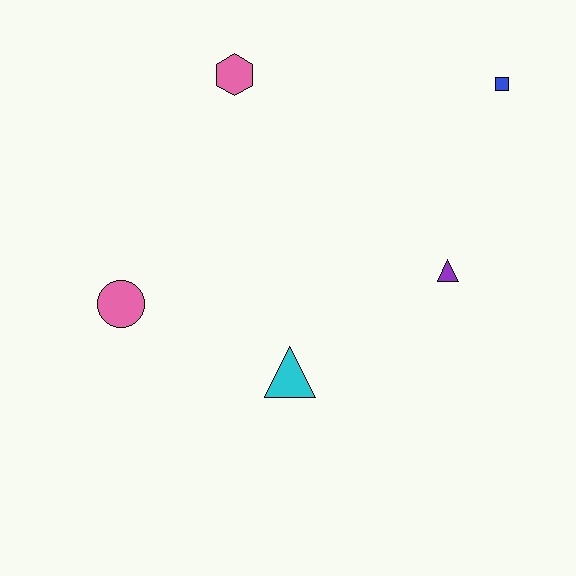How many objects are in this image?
There are 5 objects.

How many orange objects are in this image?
There are no orange objects.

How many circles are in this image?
There is 1 circle.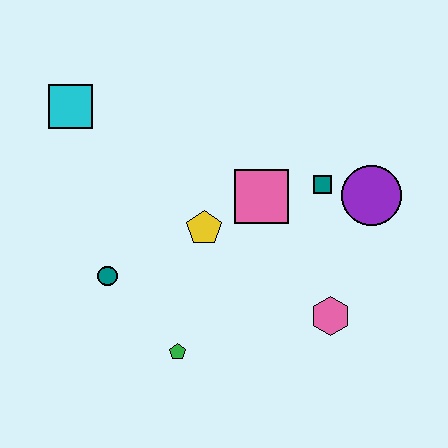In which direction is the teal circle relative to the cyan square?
The teal circle is below the cyan square.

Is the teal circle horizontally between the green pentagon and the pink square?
No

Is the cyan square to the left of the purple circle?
Yes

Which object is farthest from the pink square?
The cyan square is farthest from the pink square.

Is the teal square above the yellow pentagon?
Yes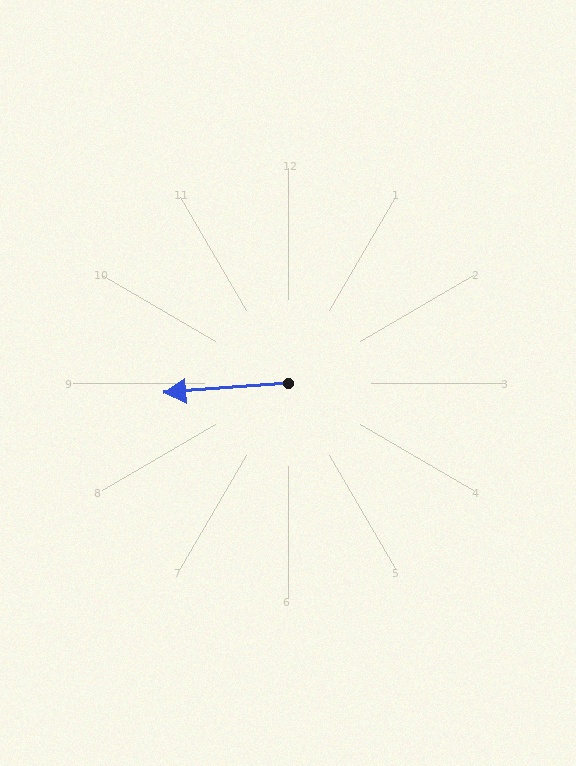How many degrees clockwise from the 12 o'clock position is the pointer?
Approximately 266 degrees.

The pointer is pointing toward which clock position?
Roughly 9 o'clock.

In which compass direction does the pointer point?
West.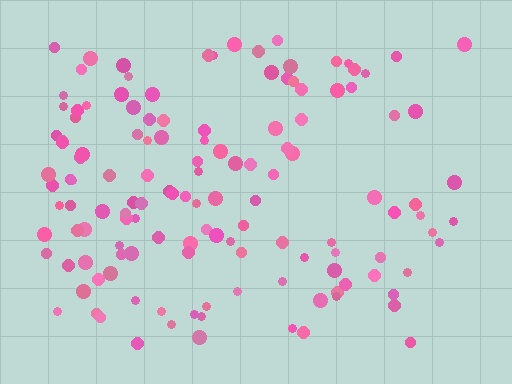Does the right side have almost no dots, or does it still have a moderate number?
Still a moderate number, just noticeably fewer than the left.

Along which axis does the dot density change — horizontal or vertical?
Horizontal.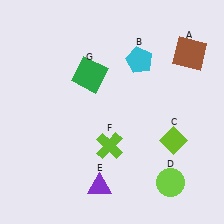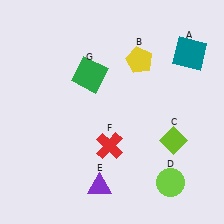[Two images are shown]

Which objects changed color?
A changed from brown to teal. B changed from cyan to yellow. F changed from lime to red.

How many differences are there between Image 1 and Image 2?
There are 3 differences between the two images.